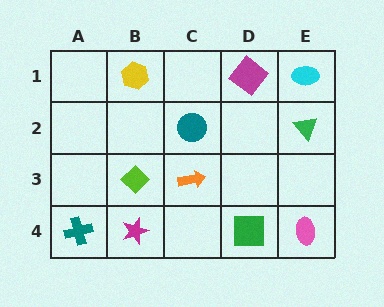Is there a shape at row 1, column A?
No, that cell is empty.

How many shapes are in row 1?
3 shapes.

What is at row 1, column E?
A cyan ellipse.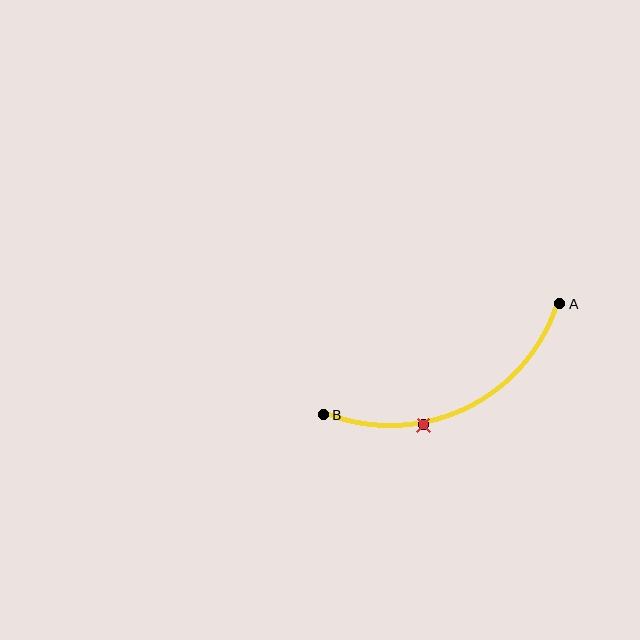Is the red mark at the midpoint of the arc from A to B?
No. The red mark lies on the arc but is closer to endpoint B. The arc midpoint would be at the point on the curve equidistant along the arc from both A and B.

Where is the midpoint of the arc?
The arc midpoint is the point on the curve farthest from the straight line joining A and B. It sits below that line.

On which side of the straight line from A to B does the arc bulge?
The arc bulges below the straight line connecting A and B.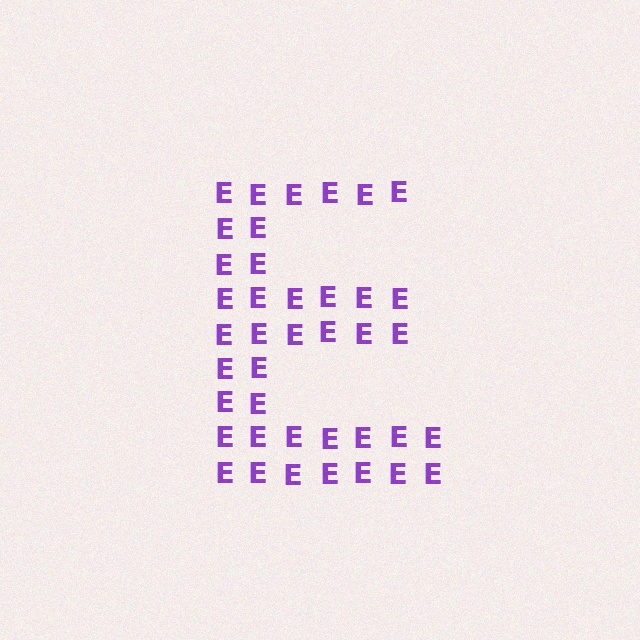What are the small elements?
The small elements are letter E's.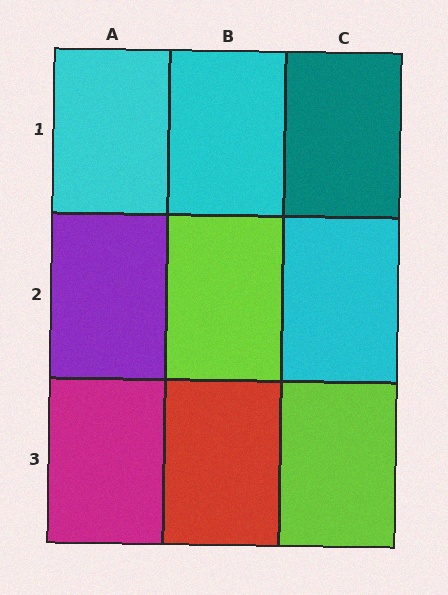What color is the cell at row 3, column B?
Red.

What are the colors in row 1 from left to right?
Cyan, cyan, teal.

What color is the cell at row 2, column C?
Cyan.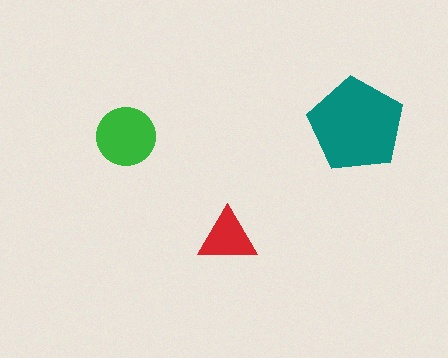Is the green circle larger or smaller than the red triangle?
Larger.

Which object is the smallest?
The red triangle.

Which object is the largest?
The teal pentagon.